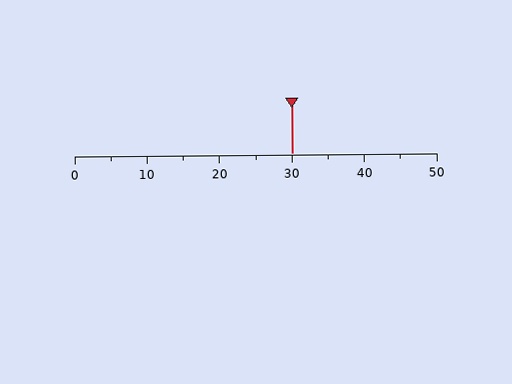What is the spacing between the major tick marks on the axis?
The major ticks are spaced 10 apart.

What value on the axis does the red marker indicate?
The marker indicates approximately 30.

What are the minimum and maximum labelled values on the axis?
The axis runs from 0 to 50.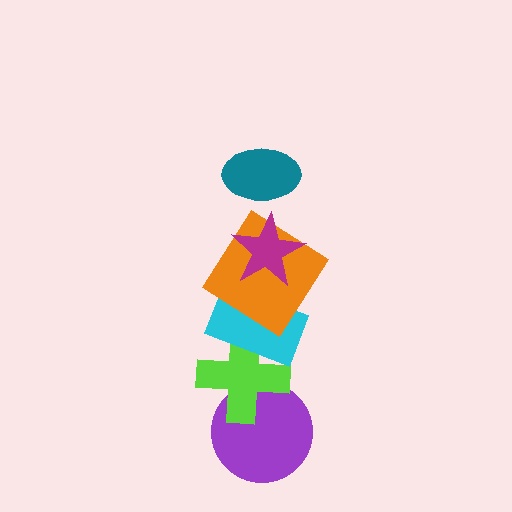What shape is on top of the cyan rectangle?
The orange diamond is on top of the cyan rectangle.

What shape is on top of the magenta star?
The teal ellipse is on top of the magenta star.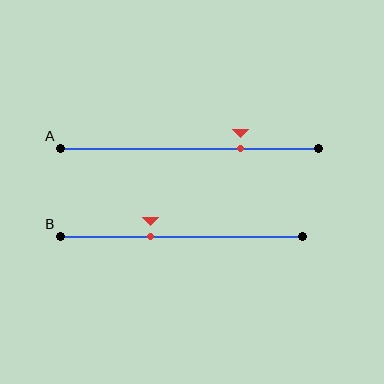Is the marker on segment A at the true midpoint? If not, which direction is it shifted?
No, the marker on segment A is shifted to the right by about 20% of the segment length.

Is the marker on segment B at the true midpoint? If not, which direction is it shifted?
No, the marker on segment B is shifted to the left by about 13% of the segment length.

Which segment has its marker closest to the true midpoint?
Segment B has its marker closest to the true midpoint.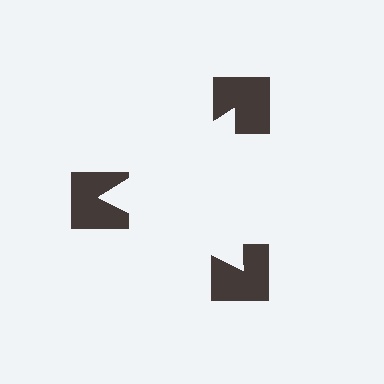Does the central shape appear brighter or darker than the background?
It typically appears slightly brighter than the background, even though no actual brightness change is drawn.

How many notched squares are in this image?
There are 3 — one at each vertex of the illusory triangle.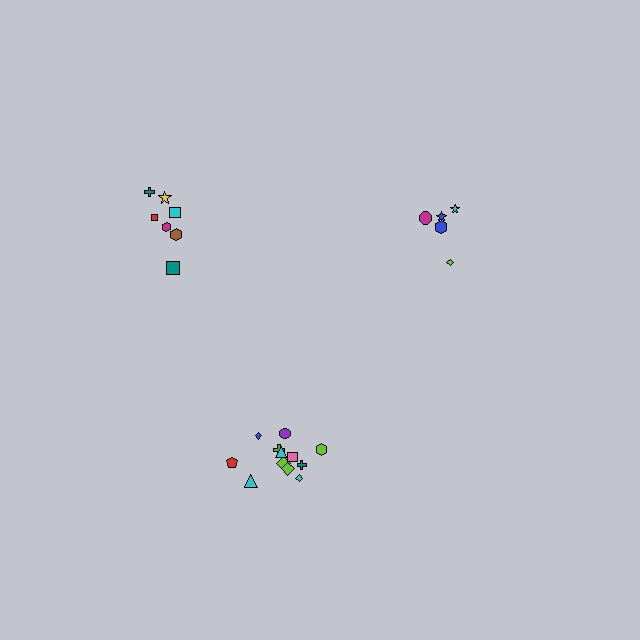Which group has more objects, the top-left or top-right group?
The top-left group.